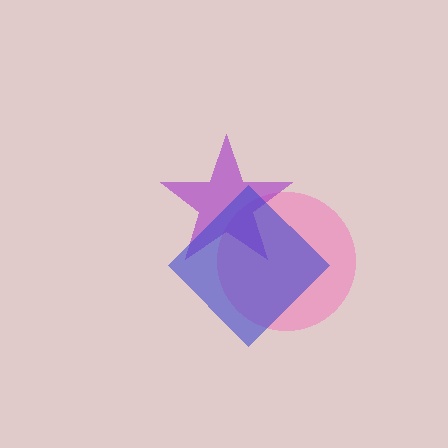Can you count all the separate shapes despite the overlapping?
Yes, there are 3 separate shapes.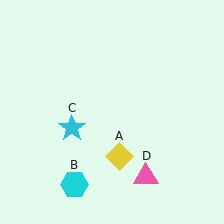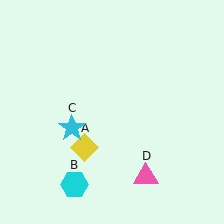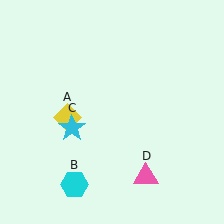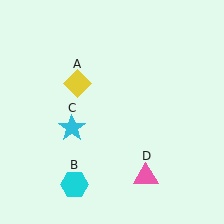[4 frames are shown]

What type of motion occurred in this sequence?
The yellow diamond (object A) rotated clockwise around the center of the scene.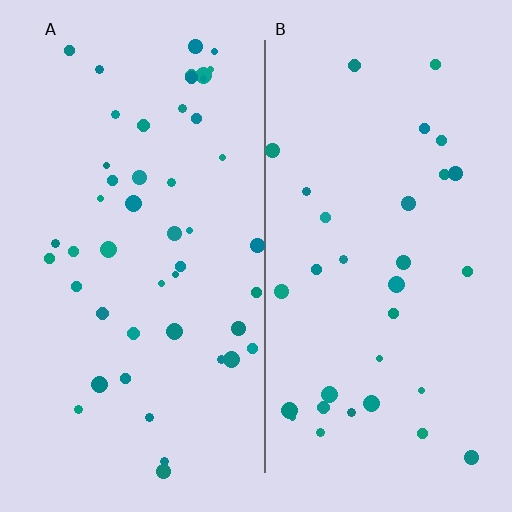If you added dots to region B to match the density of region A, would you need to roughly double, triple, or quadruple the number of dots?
Approximately double.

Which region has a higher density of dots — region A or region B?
A (the left).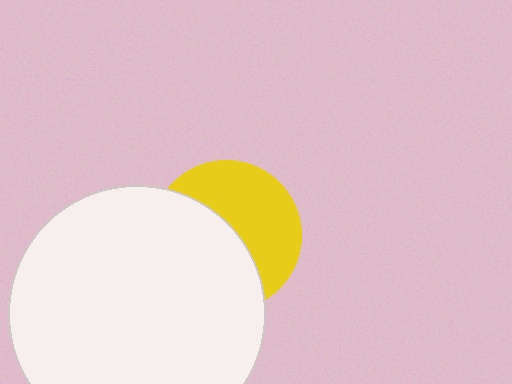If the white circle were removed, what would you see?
You would see the complete yellow circle.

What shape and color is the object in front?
The object in front is a white circle.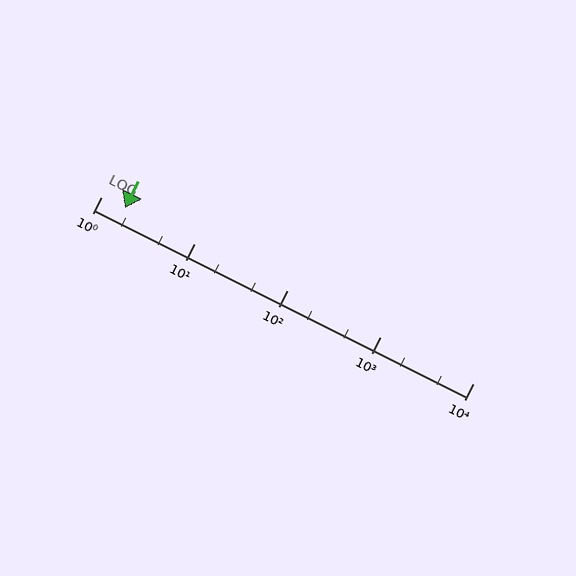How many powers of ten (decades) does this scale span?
The scale spans 4 decades, from 1 to 10000.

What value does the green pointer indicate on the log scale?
The pointer indicates approximately 1.8.